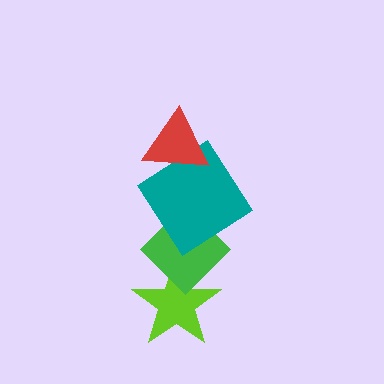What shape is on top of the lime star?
The green diamond is on top of the lime star.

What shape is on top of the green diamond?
The teal diamond is on top of the green diamond.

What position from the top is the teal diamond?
The teal diamond is 2nd from the top.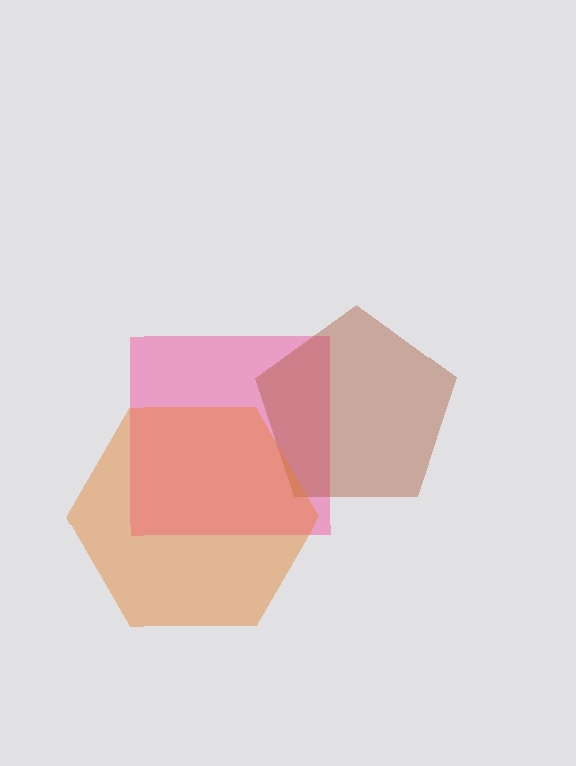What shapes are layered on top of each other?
The layered shapes are: a pink square, a brown pentagon, an orange hexagon.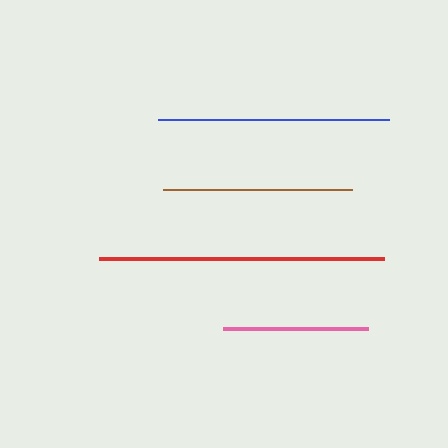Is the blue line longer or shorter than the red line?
The red line is longer than the blue line.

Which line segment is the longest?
The red line is the longest at approximately 285 pixels.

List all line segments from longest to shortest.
From longest to shortest: red, blue, brown, pink.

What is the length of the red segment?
The red segment is approximately 285 pixels long.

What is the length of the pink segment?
The pink segment is approximately 145 pixels long.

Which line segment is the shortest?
The pink line is the shortest at approximately 145 pixels.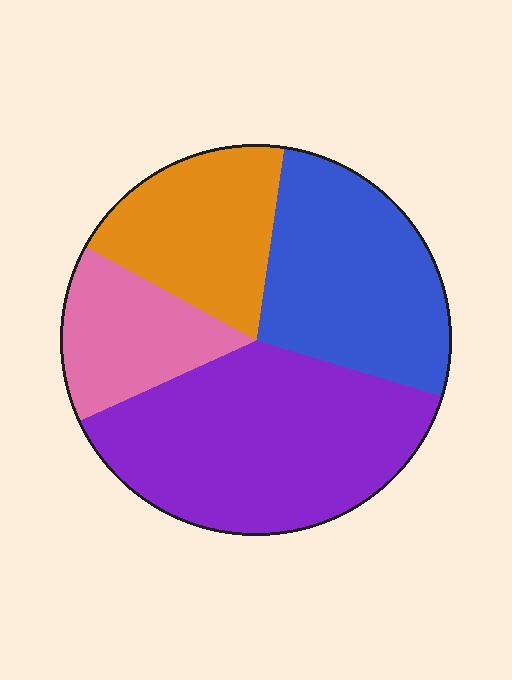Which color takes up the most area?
Purple, at roughly 40%.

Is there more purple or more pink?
Purple.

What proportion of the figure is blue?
Blue takes up about one quarter (1/4) of the figure.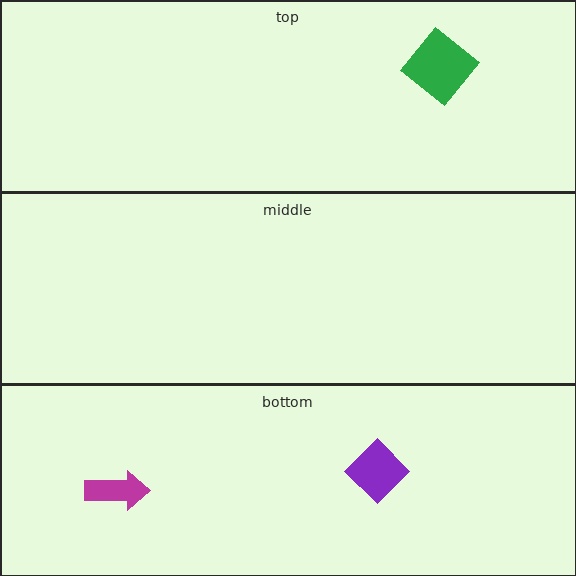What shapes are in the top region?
The green diamond.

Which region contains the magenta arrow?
The bottom region.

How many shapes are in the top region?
1.